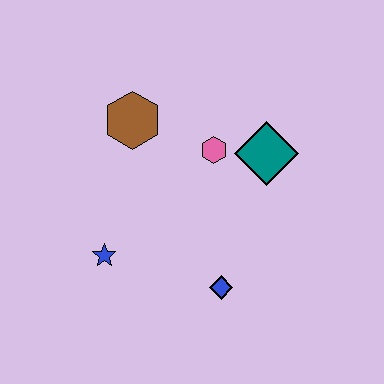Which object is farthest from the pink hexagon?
The blue star is farthest from the pink hexagon.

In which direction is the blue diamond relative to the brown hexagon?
The blue diamond is below the brown hexagon.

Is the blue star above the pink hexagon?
No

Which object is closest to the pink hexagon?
The teal diamond is closest to the pink hexagon.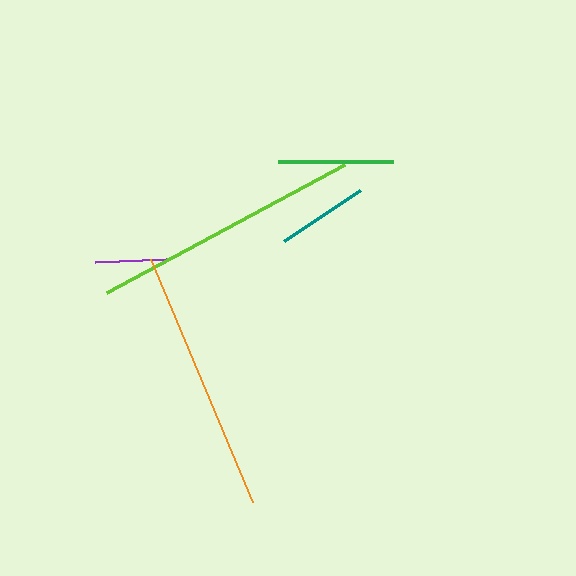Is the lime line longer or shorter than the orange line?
The lime line is longer than the orange line.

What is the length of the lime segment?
The lime segment is approximately 270 pixels long.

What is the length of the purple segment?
The purple segment is approximately 71 pixels long.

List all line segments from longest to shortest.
From longest to shortest: lime, orange, green, teal, purple.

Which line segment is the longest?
The lime line is the longest at approximately 270 pixels.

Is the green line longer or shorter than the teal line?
The green line is longer than the teal line.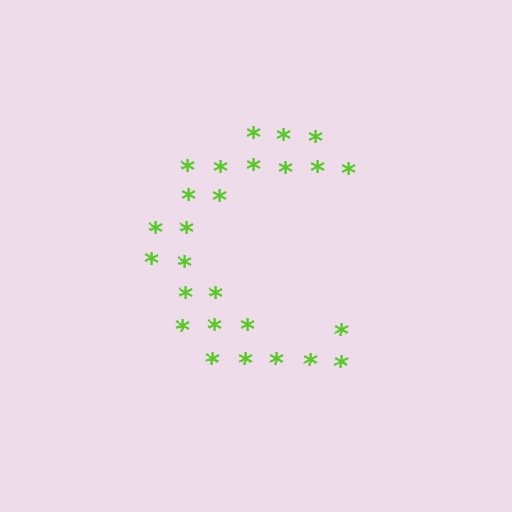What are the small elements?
The small elements are asterisks.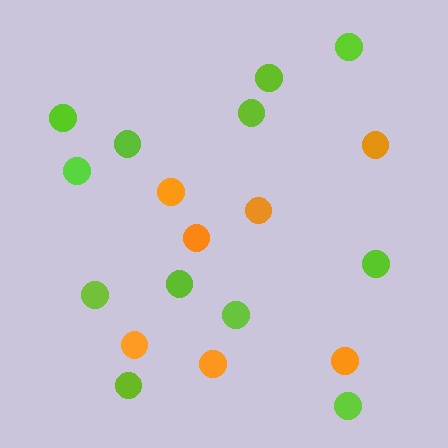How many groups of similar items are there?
There are 2 groups: one group of orange circles (7) and one group of lime circles (12).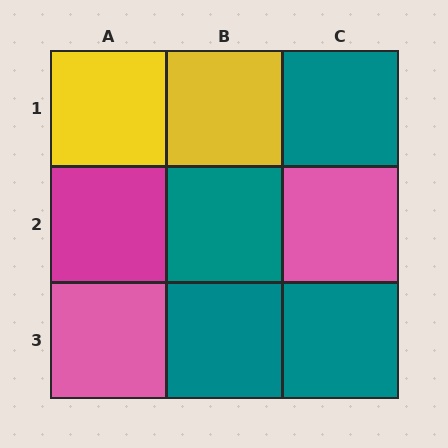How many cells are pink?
2 cells are pink.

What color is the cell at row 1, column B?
Yellow.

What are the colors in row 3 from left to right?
Pink, teal, teal.